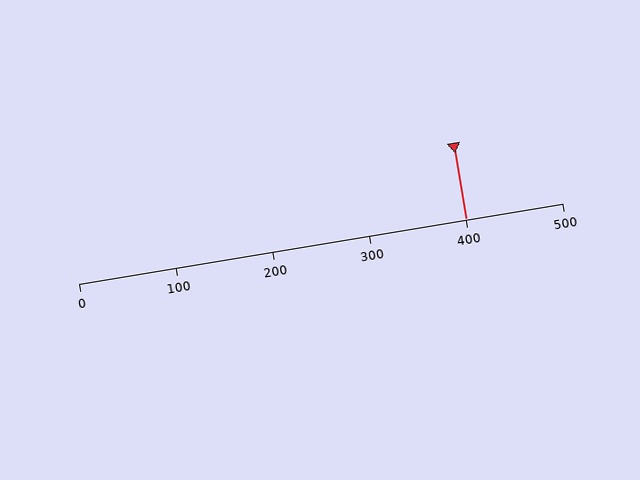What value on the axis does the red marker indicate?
The marker indicates approximately 400.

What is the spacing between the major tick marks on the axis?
The major ticks are spaced 100 apart.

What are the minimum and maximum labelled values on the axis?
The axis runs from 0 to 500.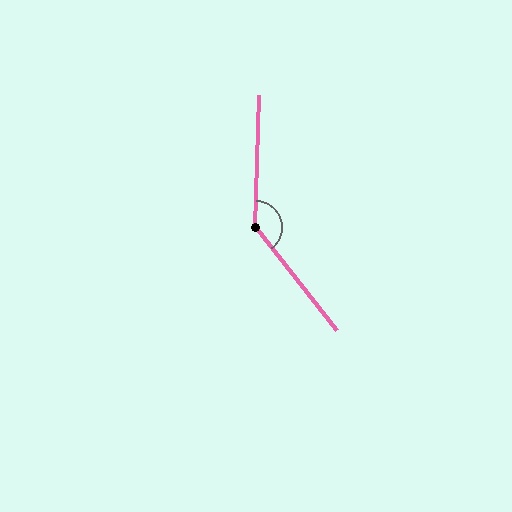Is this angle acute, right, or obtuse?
It is obtuse.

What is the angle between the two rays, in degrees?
Approximately 140 degrees.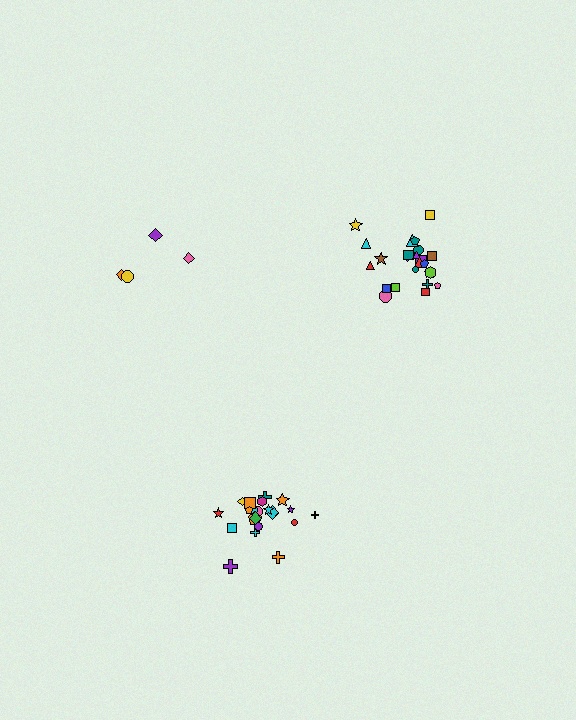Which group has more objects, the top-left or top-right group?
The top-right group.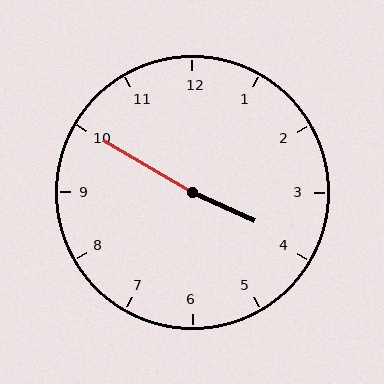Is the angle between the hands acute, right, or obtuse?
It is obtuse.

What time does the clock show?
3:50.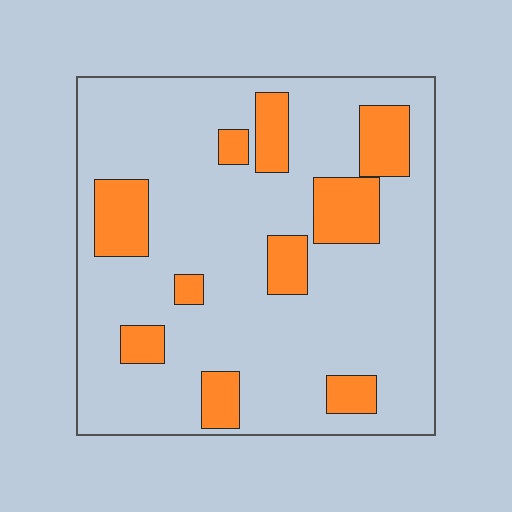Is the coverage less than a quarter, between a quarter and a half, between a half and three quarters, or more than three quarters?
Less than a quarter.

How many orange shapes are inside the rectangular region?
10.